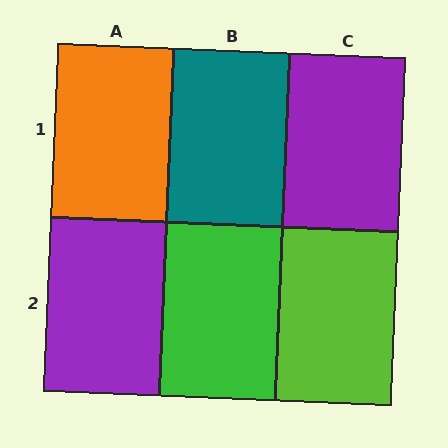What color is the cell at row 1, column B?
Teal.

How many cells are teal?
1 cell is teal.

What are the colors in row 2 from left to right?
Purple, green, lime.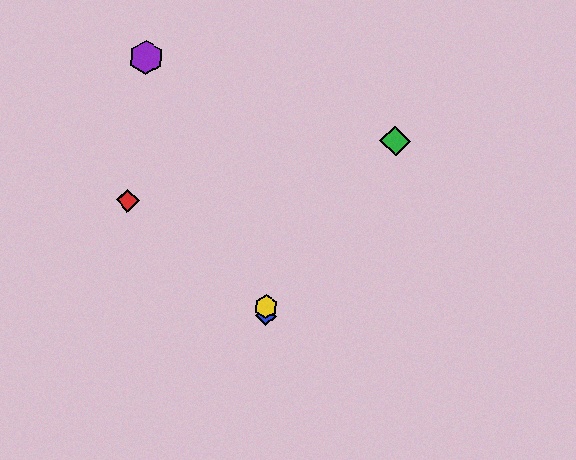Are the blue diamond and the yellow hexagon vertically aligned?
Yes, both are at x≈266.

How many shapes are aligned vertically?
2 shapes (the blue diamond, the yellow hexagon) are aligned vertically.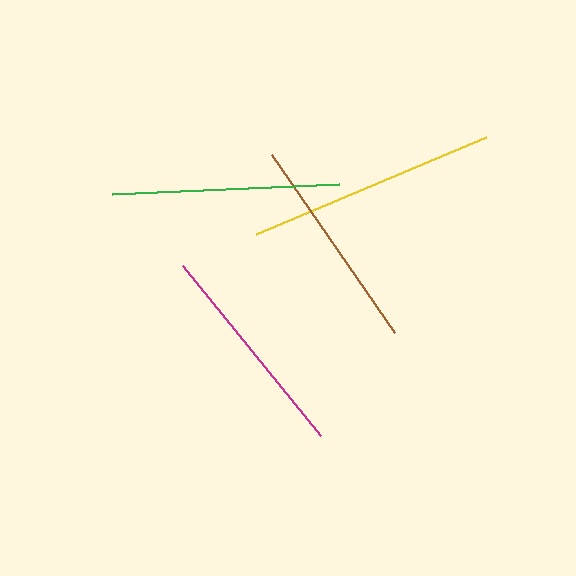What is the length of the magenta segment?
The magenta segment is approximately 219 pixels long.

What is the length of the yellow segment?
The yellow segment is approximately 249 pixels long.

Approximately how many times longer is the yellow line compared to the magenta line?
The yellow line is approximately 1.1 times the length of the magenta line.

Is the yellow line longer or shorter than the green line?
The yellow line is longer than the green line.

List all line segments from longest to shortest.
From longest to shortest: yellow, green, magenta, brown.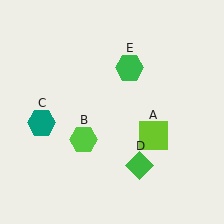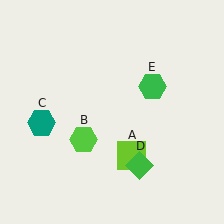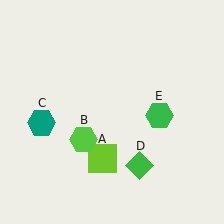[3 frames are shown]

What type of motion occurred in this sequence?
The lime square (object A), green hexagon (object E) rotated clockwise around the center of the scene.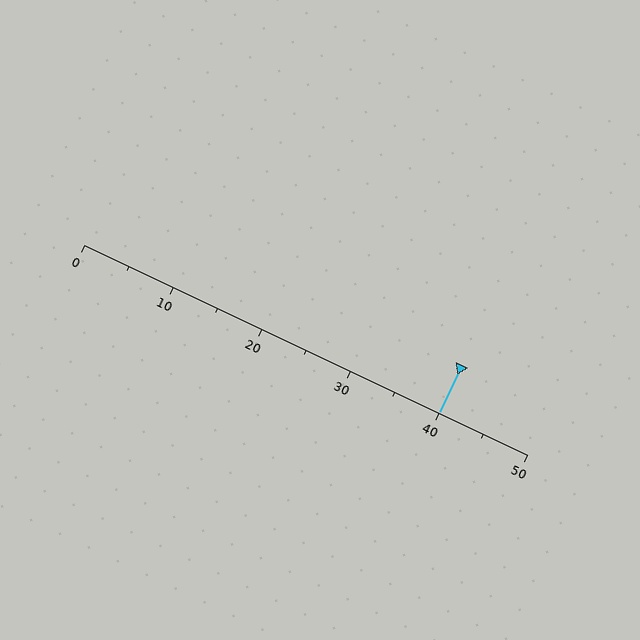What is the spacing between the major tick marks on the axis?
The major ticks are spaced 10 apart.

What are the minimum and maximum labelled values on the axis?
The axis runs from 0 to 50.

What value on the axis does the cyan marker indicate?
The marker indicates approximately 40.